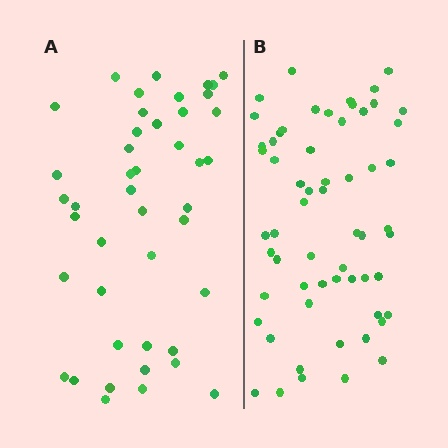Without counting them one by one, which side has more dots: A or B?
Region B (the right region) has more dots.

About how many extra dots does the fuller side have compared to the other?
Region B has approximately 15 more dots than region A.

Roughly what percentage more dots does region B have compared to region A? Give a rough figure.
About 35% more.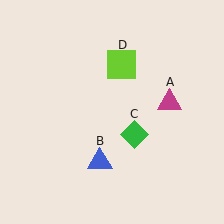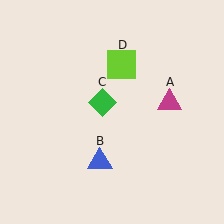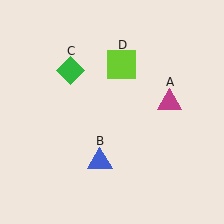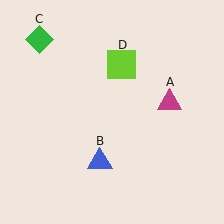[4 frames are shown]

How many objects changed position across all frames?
1 object changed position: green diamond (object C).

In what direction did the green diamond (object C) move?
The green diamond (object C) moved up and to the left.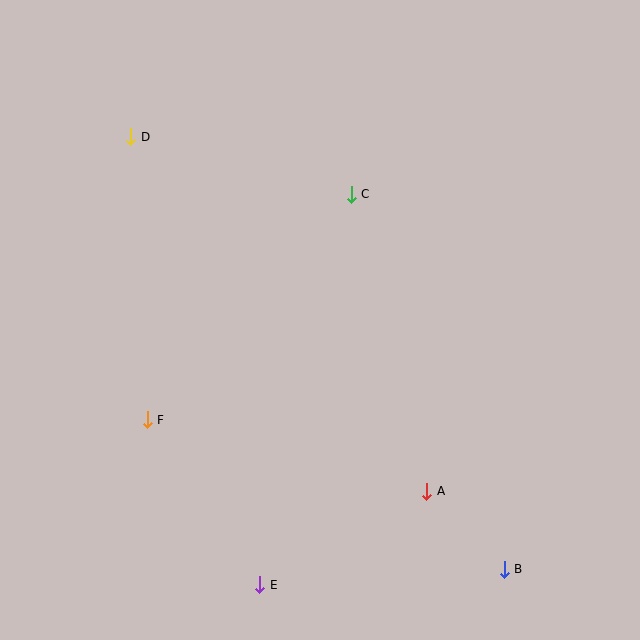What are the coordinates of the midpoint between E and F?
The midpoint between E and F is at (204, 502).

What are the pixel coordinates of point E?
Point E is at (260, 585).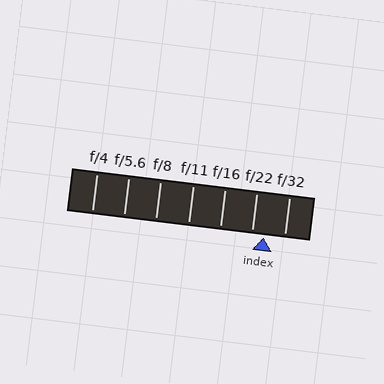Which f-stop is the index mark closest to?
The index mark is closest to f/22.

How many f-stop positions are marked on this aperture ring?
There are 7 f-stop positions marked.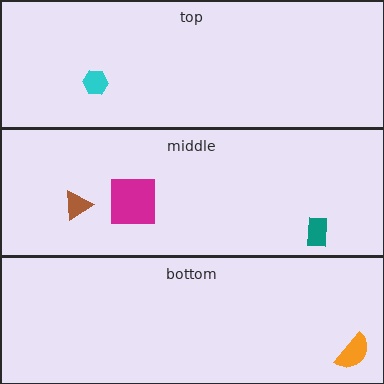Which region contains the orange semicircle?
The bottom region.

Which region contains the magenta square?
The middle region.